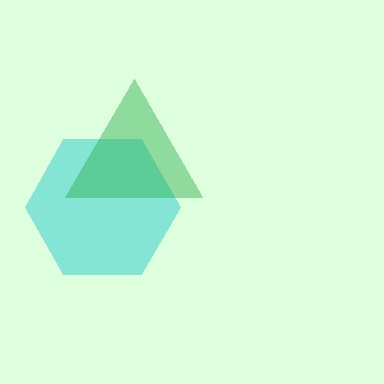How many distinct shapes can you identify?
There are 2 distinct shapes: a cyan hexagon, a green triangle.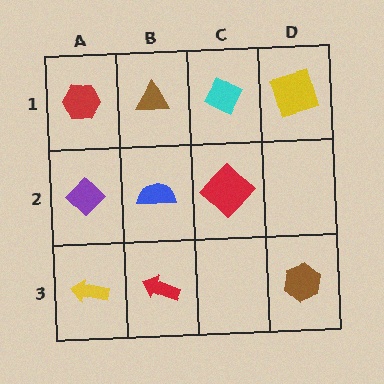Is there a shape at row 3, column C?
No, that cell is empty.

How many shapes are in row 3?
3 shapes.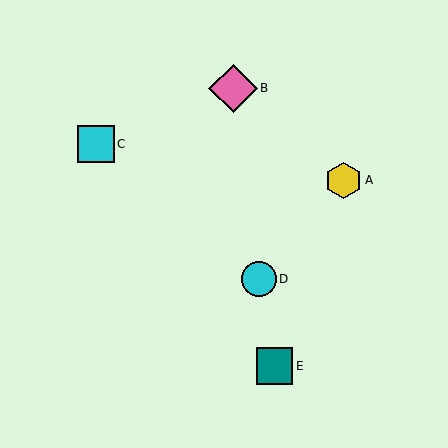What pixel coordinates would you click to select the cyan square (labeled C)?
Click at (96, 144) to select the cyan square C.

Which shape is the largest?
The pink diamond (labeled B) is the largest.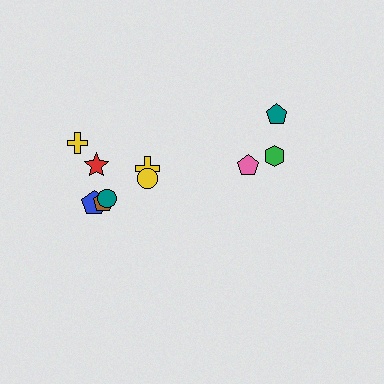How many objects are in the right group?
There are 3 objects.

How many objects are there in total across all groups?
There are 10 objects.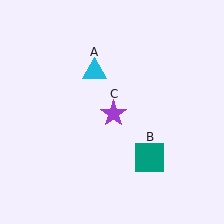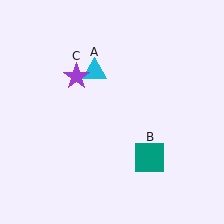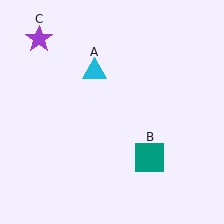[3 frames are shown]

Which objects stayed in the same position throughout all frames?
Cyan triangle (object A) and teal square (object B) remained stationary.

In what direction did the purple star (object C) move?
The purple star (object C) moved up and to the left.